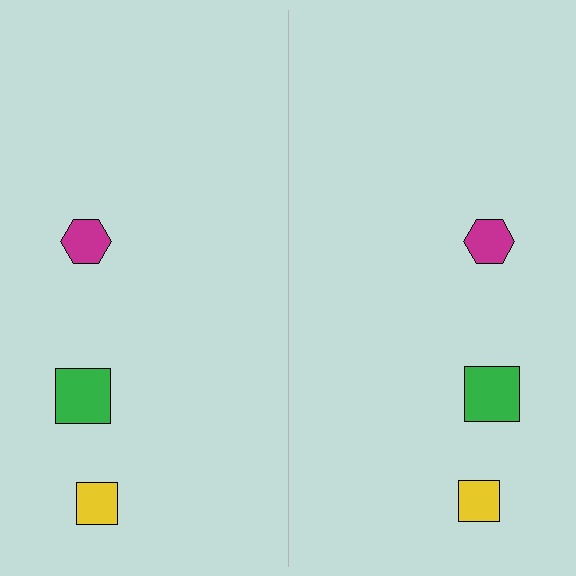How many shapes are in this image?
There are 6 shapes in this image.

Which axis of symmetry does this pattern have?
The pattern has a vertical axis of symmetry running through the center of the image.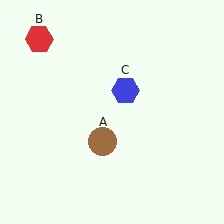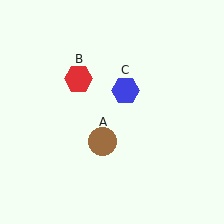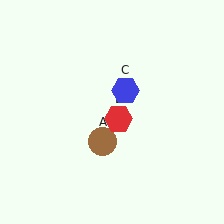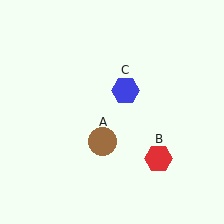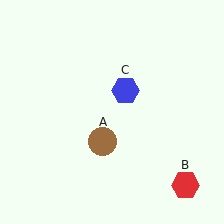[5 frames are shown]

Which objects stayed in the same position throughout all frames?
Brown circle (object A) and blue hexagon (object C) remained stationary.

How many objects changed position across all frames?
1 object changed position: red hexagon (object B).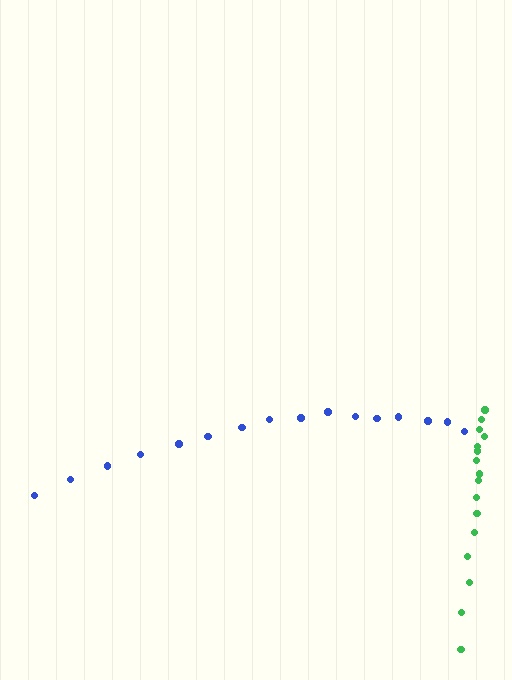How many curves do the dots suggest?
There are 2 distinct paths.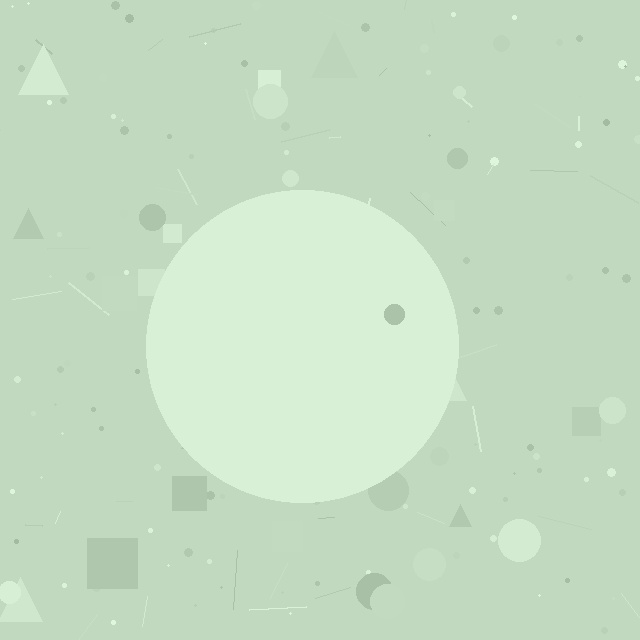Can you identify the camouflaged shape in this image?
The camouflaged shape is a circle.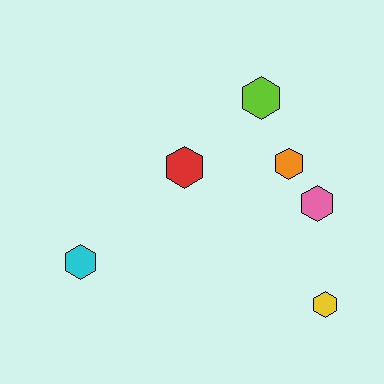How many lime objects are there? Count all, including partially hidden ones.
There is 1 lime object.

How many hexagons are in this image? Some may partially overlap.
There are 6 hexagons.